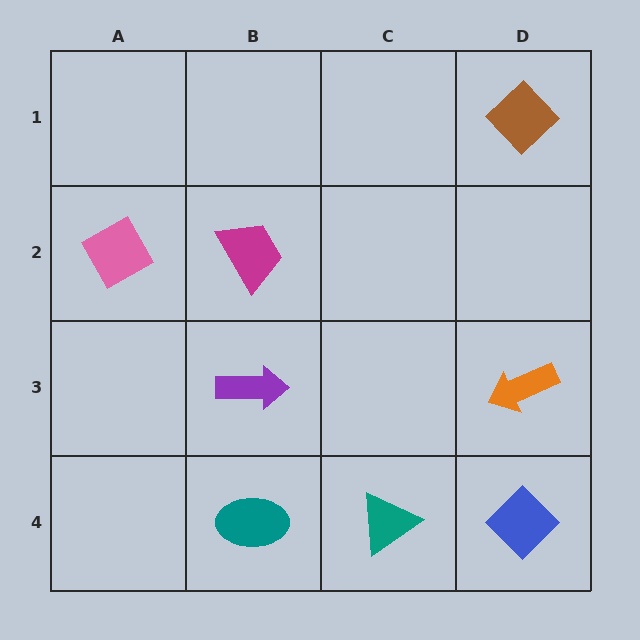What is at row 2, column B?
A magenta trapezoid.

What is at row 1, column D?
A brown diamond.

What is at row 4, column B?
A teal ellipse.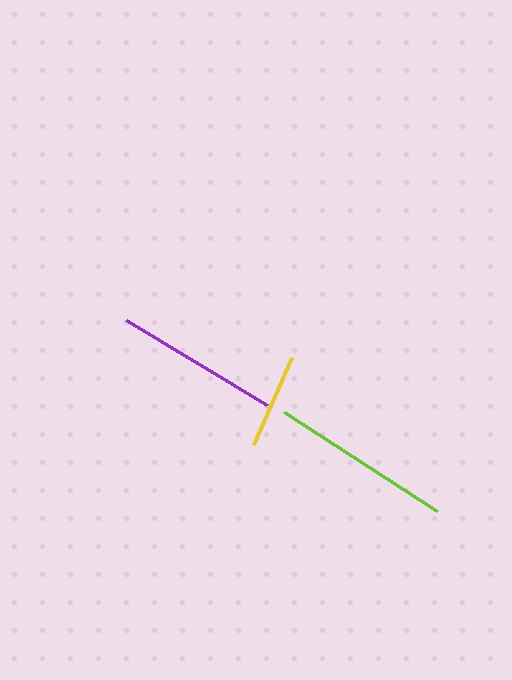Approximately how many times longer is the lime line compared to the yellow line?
The lime line is approximately 1.9 times the length of the yellow line.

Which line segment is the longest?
The lime line is the longest at approximately 182 pixels.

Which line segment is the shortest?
The yellow line is the shortest at approximately 96 pixels.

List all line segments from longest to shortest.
From longest to shortest: lime, purple, yellow.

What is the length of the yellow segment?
The yellow segment is approximately 96 pixels long.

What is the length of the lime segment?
The lime segment is approximately 182 pixels long.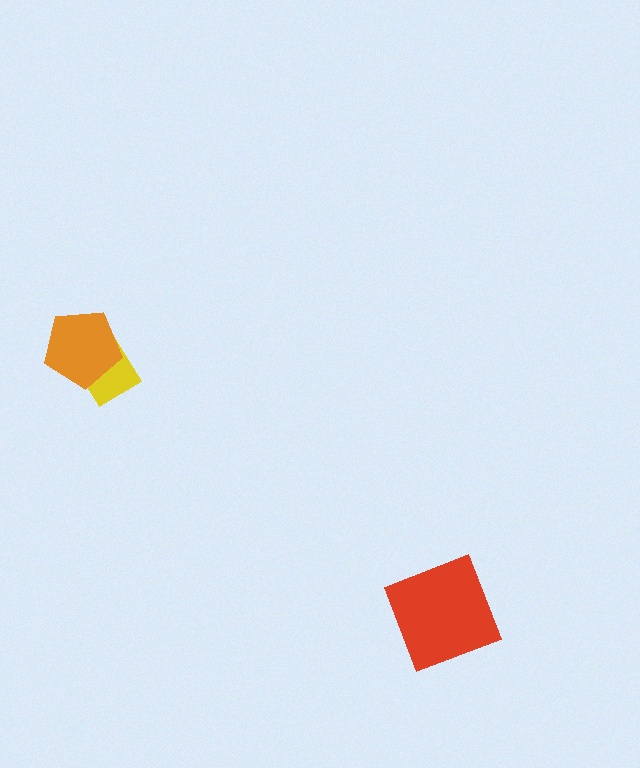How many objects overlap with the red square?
0 objects overlap with the red square.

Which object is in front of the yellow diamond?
The orange pentagon is in front of the yellow diamond.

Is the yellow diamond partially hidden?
Yes, it is partially covered by another shape.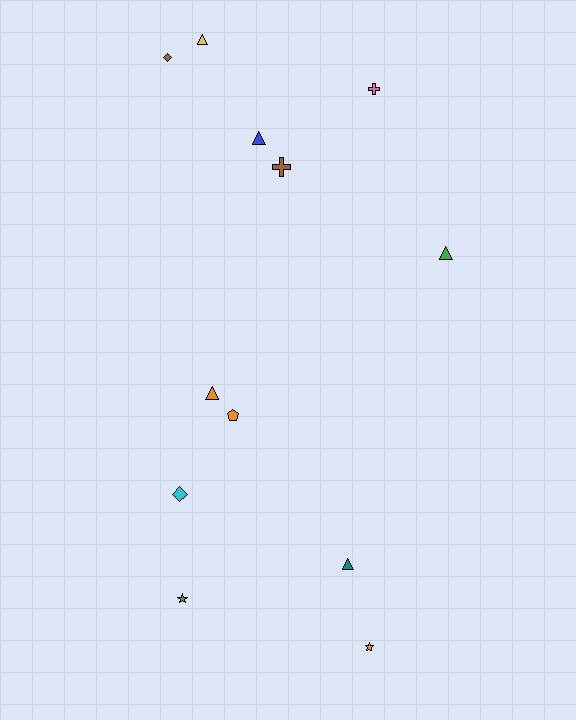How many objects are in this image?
There are 12 objects.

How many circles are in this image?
There are no circles.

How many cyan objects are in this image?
There is 1 cyan object.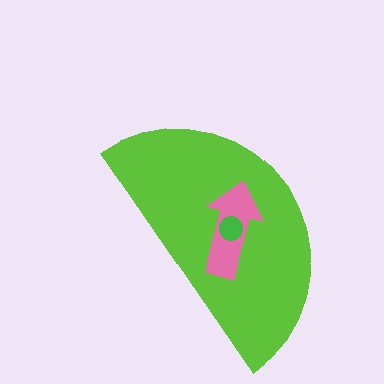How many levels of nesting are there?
3.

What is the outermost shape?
The lime semicircle.